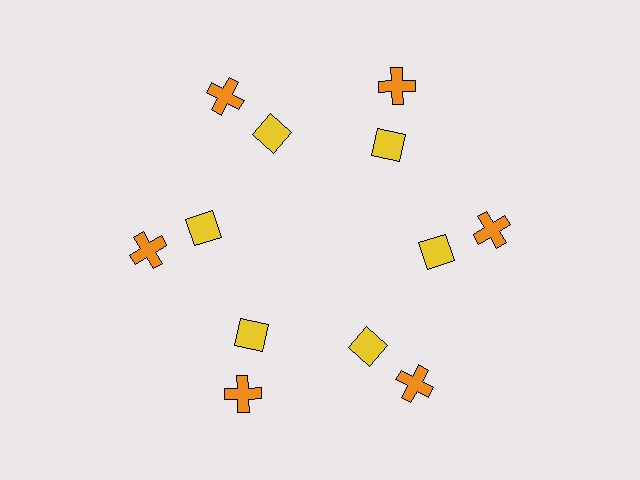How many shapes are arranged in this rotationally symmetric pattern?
There are 12 shapes, arranged in 6 groups of 2.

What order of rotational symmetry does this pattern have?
This pattern has 6-fold rotational symmetry.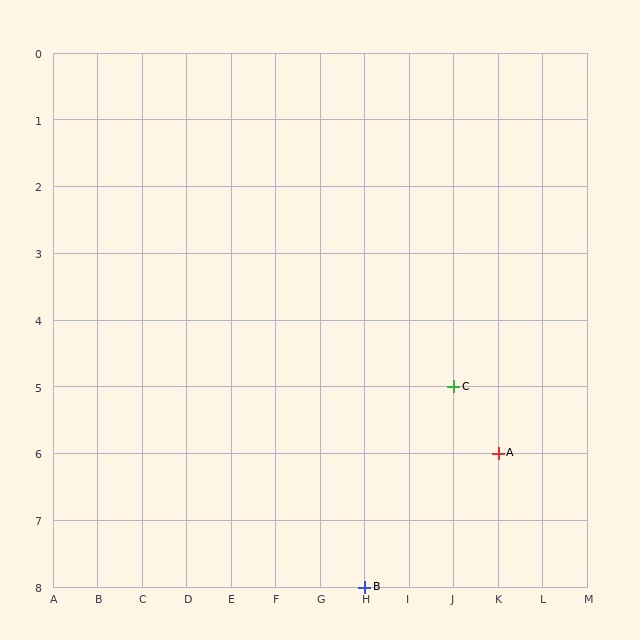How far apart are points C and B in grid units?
Points C and B are 2 columns and 3 rows apart (about 3.6 grid units diagonally).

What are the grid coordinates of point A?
Point A is at grid coordinates (K, 6).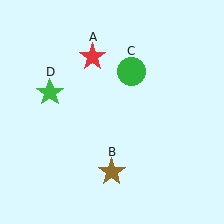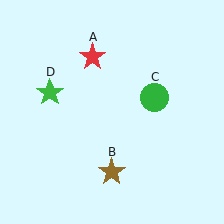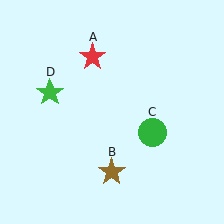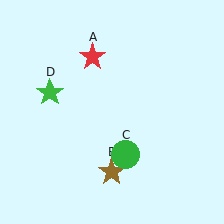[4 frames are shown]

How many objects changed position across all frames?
1 object changed position: green circle (object C).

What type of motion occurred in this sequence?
The green circle (object C) rotated clockwise around the center of the scene.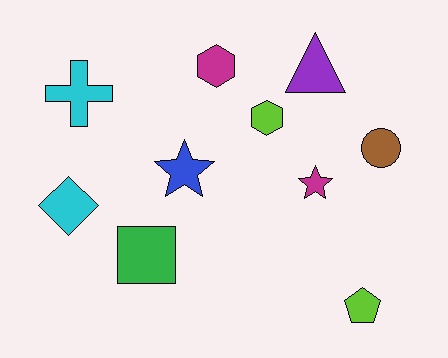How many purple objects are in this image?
There is 1 purple object.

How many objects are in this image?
There are 10 objects.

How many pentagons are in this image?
There is 1 pentagon.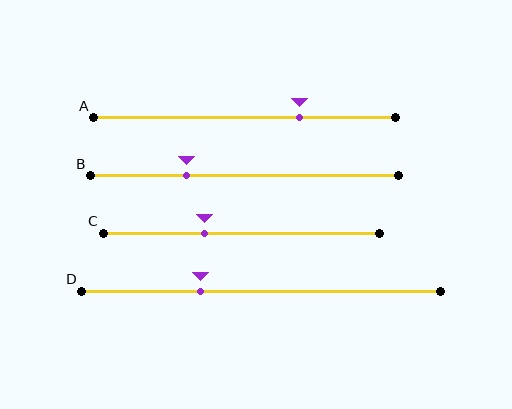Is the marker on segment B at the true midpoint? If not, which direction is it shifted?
No, the marker on segment B is shifted to the left by about 19% of the segment length.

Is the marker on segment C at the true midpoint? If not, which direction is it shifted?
No, the marker on segment C is shifted to the left by about 13% of the segment length.